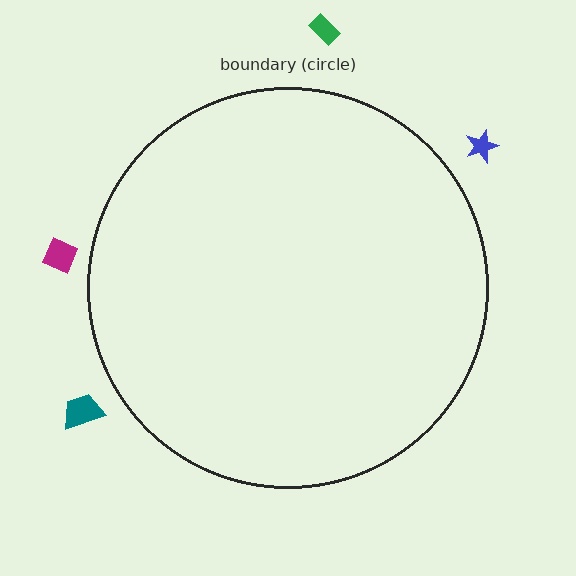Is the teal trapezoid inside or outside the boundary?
Outside.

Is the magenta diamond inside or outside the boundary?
Outside.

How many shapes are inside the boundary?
0 inside, 4 outside.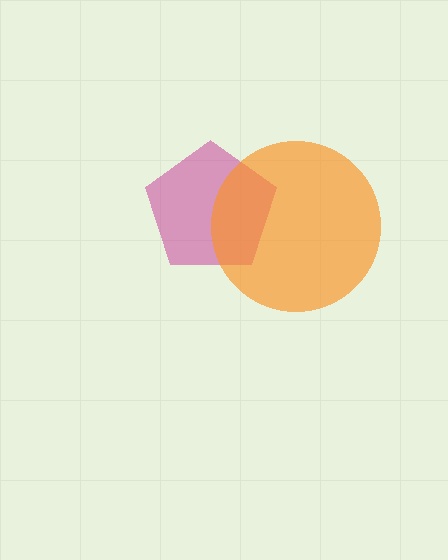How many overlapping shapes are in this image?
There are 2 overlapping shapes in the image.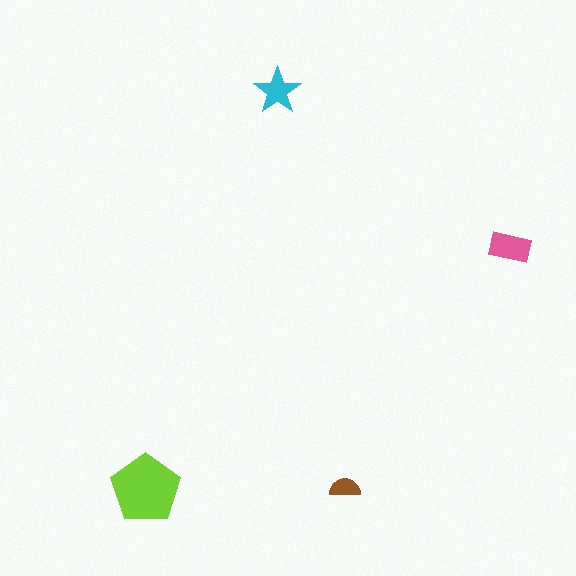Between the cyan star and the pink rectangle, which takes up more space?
The pink rectangle.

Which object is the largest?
The lime pentagon.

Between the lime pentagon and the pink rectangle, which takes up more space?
The lime pentagon.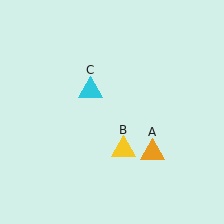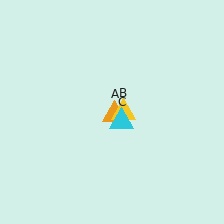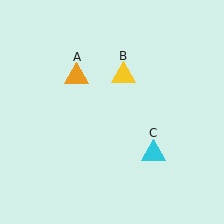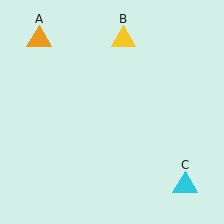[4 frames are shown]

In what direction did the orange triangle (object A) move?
The orange triangle (object A) moved up and to the left.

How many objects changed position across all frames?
3 objects changed position: orange triangle (object A), yellow triangle (object B), cyan triangle (object C).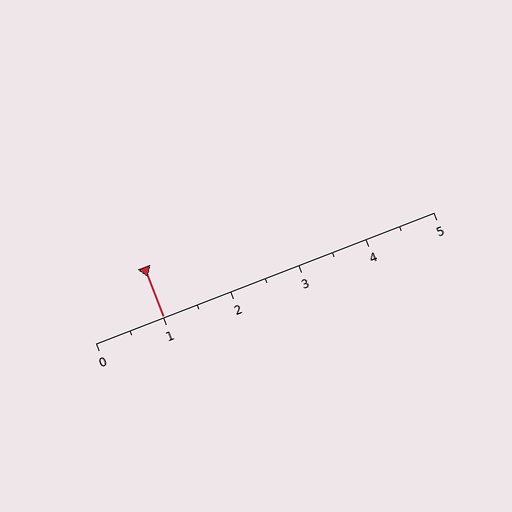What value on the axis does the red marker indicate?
The marker indicates approximately 1.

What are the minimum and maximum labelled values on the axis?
The axis runs from 0 to 5.